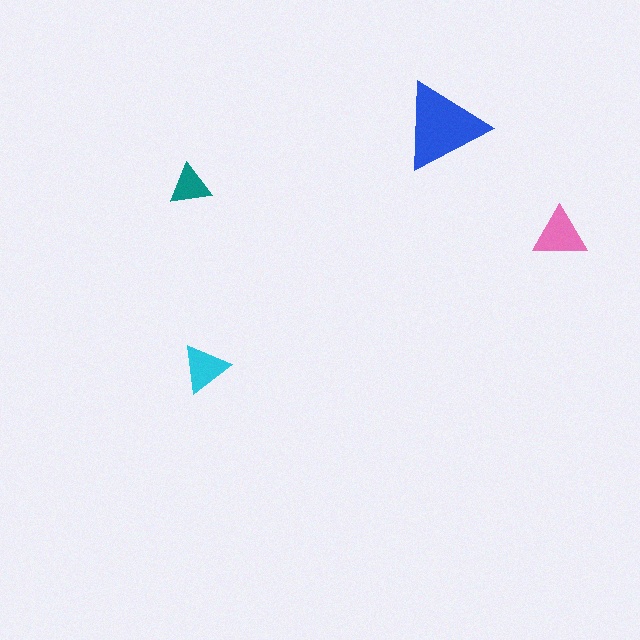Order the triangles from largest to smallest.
the blue one, the pink one, the cyan one, the teal one.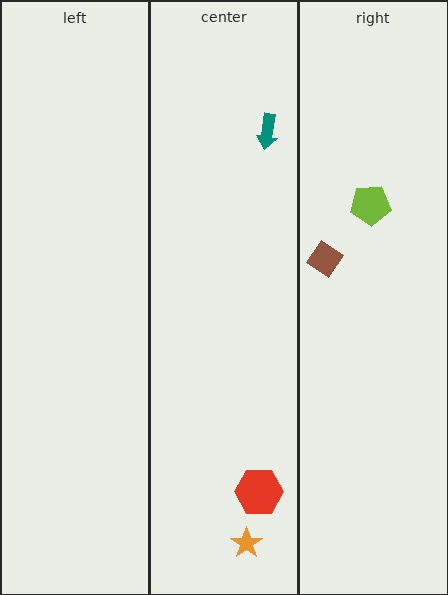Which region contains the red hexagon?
The center region.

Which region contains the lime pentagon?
The right region.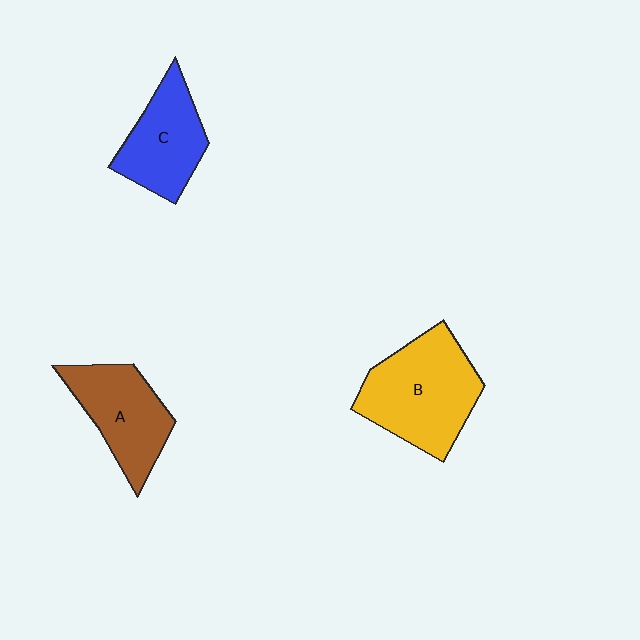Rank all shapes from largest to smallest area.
From largest to smallest: B (yellow), A (brown), C (blue).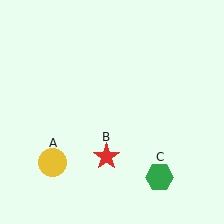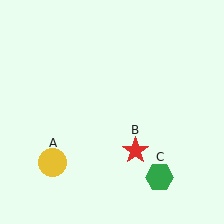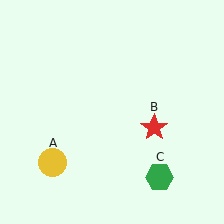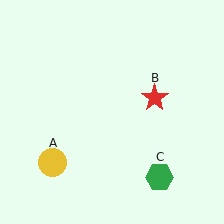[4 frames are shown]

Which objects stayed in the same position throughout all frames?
Yellow circle (object A) and green hexagon (object C) remained stationary.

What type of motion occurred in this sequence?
The red star (object B) rotated counterclockwise around the center of the scene.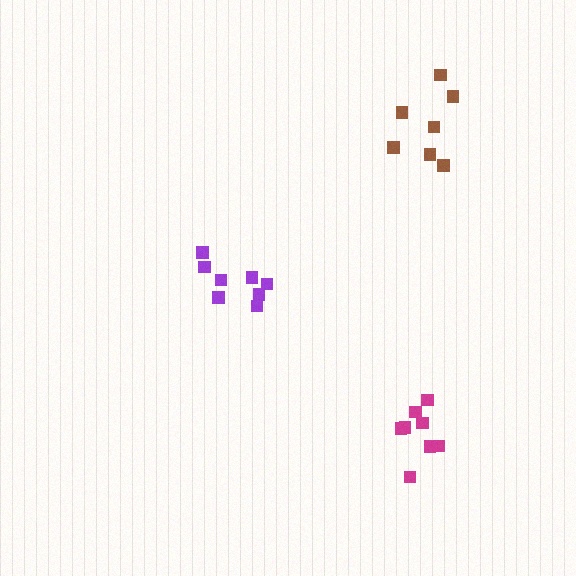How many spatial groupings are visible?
There are 3 spatial groupings.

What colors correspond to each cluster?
The clusters are colored: magenta, purple, brown.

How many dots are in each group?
Group 1: 9 dots, Group 2: 8 dots, Group 3: 7 dots (24 total).